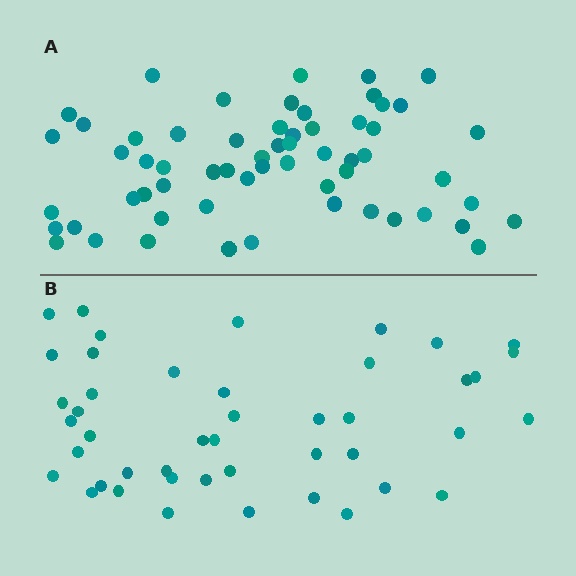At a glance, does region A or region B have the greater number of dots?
Region A (the top region) has more dots.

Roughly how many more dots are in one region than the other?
Region A has approximately 15 more dots than region B.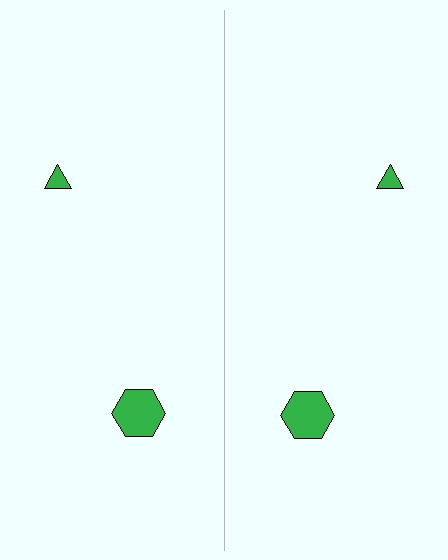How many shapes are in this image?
There are 4 shapes in this image.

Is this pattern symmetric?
Yes, this pattern has bilateral (reflection) symmetry.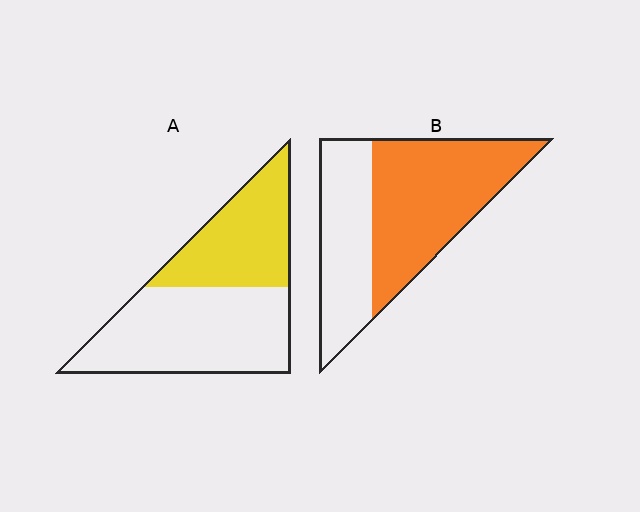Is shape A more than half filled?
No.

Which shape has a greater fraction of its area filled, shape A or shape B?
Shape B.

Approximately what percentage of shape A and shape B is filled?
A is approximately 40% and B is approximately 60%.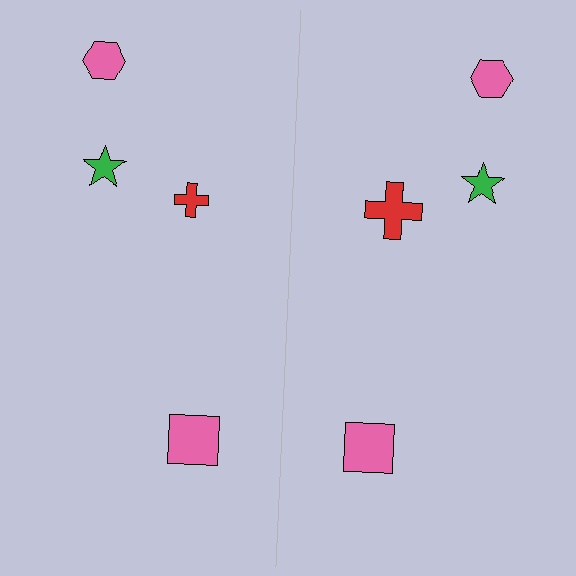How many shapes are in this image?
There are 8 shapes in this image.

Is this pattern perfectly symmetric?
No, the pattern is not perfectly symmetric. The red cross on the right side has a different size than its mirror counterpart.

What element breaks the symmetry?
The red cross on the right side has a different size than its mirror counterpart.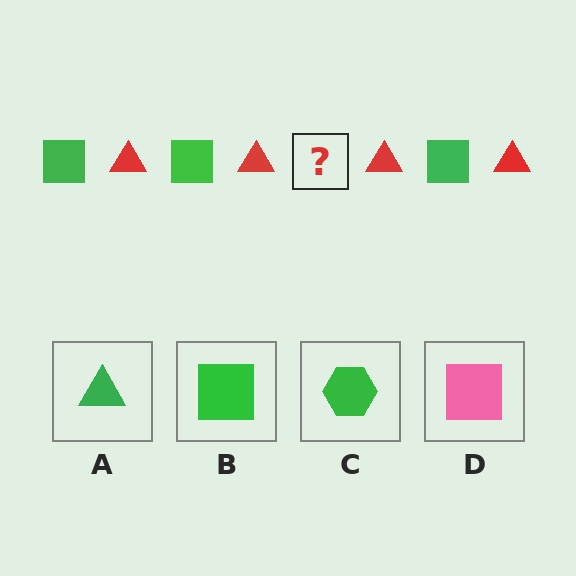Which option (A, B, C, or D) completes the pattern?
B.